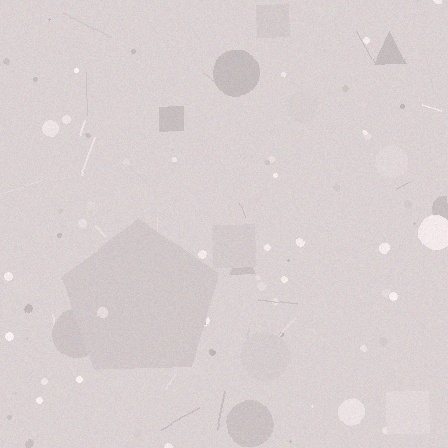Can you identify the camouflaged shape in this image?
The camouflaged shape is a pentagon.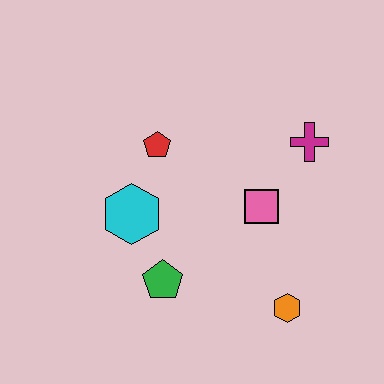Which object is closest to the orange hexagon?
The pink square is closest to the orange hexagon.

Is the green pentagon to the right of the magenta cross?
No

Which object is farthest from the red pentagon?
The orange hexagon is farthest from the red pentagon.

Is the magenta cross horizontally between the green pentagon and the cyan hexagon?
No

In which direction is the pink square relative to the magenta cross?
The pink square is below the magenta cross.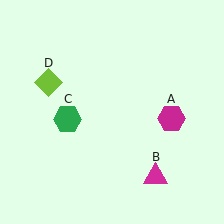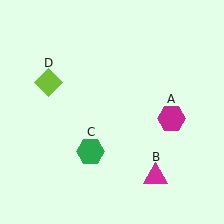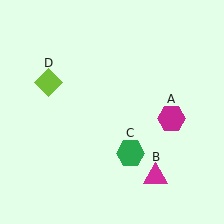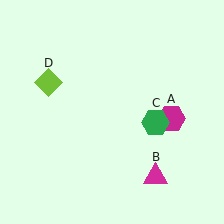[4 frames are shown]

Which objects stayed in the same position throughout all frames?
Magenta hexagon (object A) and magenta triangle (object B) and lime diamond (object D) remained stationary.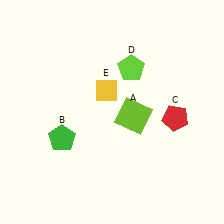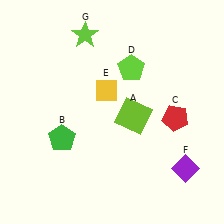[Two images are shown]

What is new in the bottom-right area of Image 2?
A purple diamond (F) was added in the bottom-right area of Image 2.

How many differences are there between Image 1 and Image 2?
There are 2 differences between the two images.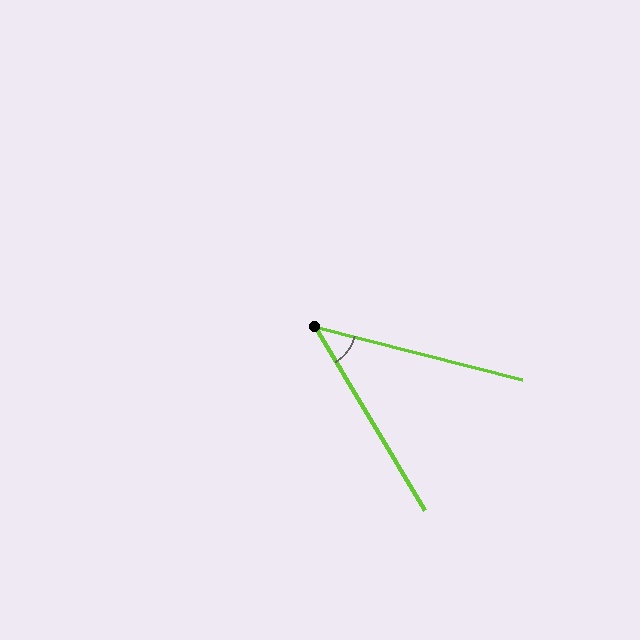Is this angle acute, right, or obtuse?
It is acute.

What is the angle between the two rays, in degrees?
Approximately 45 degrees.